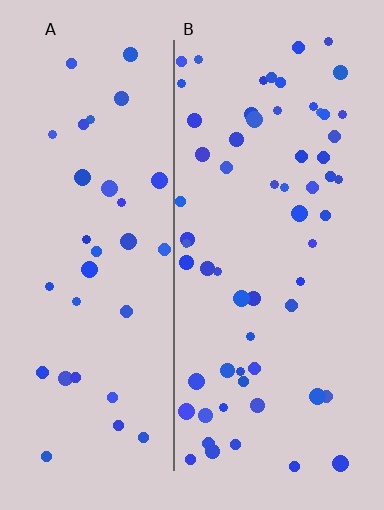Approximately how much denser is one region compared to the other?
Approximately 1.9× — region B over region A.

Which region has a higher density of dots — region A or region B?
B (the right).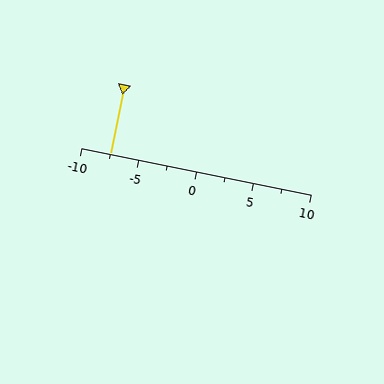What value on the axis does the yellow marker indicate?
The marker indicates approximately -7.5.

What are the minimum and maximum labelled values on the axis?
The axis runs from -10 to 10.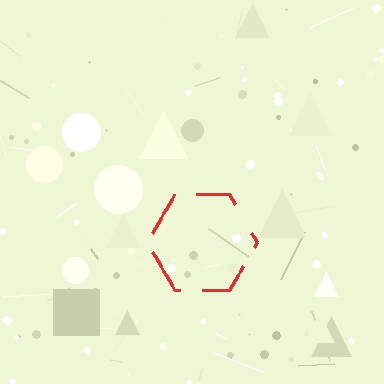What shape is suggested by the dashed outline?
The dashed outline suggests a hexagon.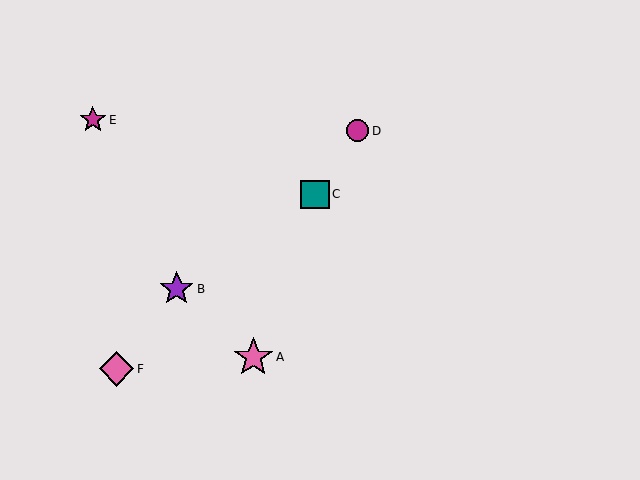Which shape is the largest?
The pink star (labeled A) is the largest.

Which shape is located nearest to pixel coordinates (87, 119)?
The magenta star (labeled E) at (93, 120) is nearest to that location.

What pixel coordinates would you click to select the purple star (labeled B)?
Click at (177, 289) to select the purple star B.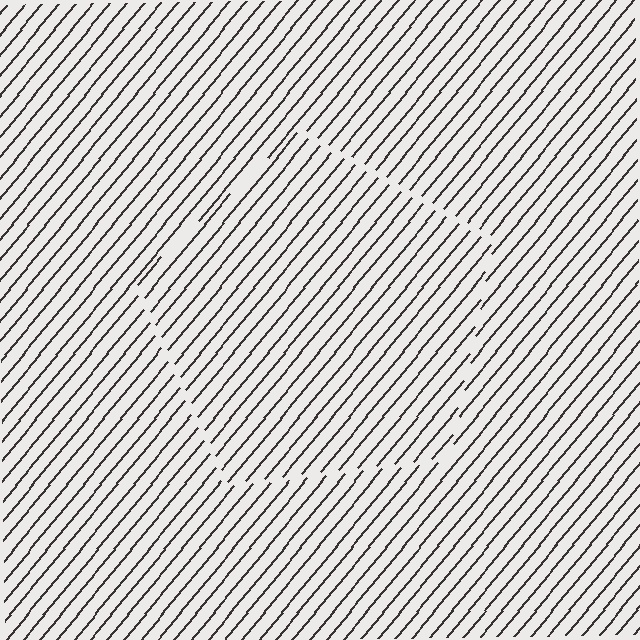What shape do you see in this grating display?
An illusory pentagon. The interior of the shape contains the same grating, shifted by half a period — the contour is defined by the phase discontinuity where line-ends from the inner and outer gratings abut.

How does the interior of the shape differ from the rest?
The interior of the shape contains the same grating, shifted by half a period — the contour is defined by the phase discontinuity where line-ends from the inner and outer gratings abut.